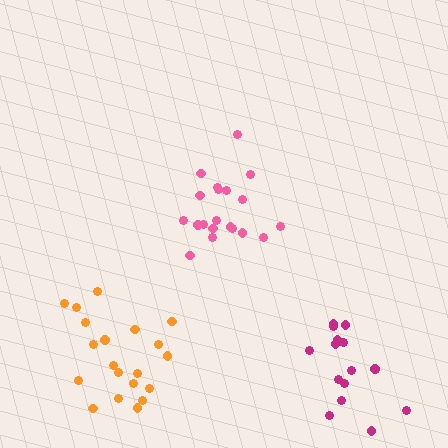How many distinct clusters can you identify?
There are 3 distinct clusters.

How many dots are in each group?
Group 1: 20 dots, Group 2: 16 dots, Group 3: 20 dots (56 total).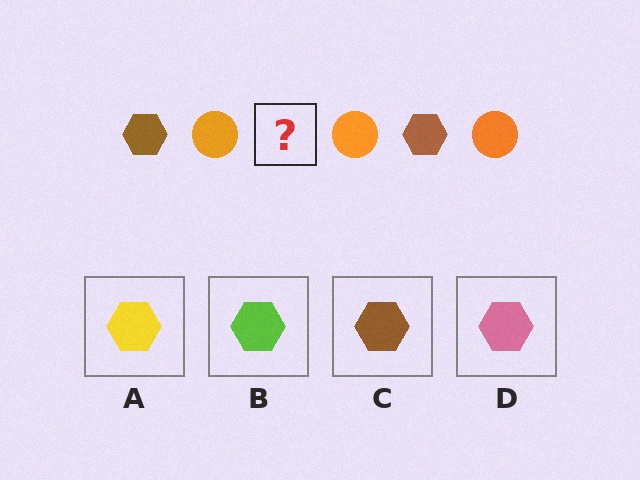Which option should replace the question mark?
Option C.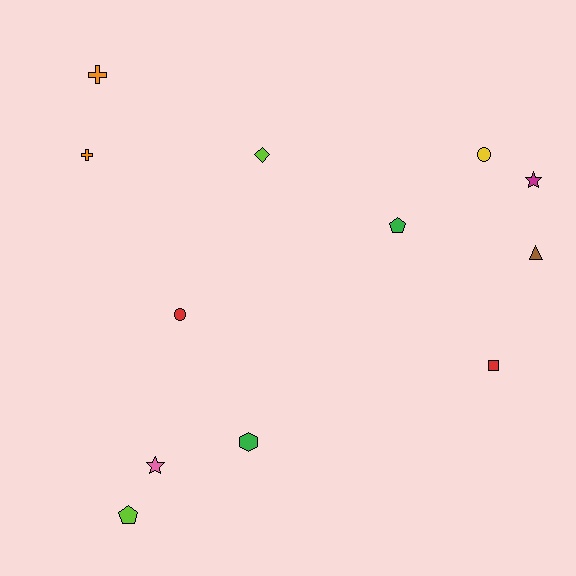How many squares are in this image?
There is 1 square.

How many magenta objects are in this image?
There is 1 magenta object.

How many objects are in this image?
There are 12 objects.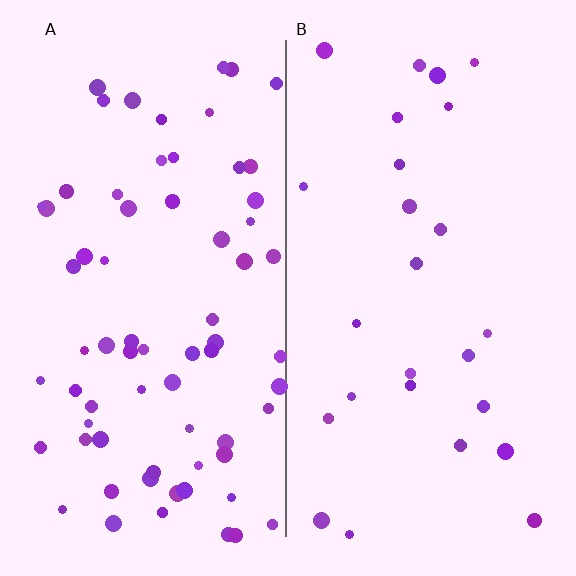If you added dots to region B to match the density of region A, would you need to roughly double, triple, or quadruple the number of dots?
Approximately triple.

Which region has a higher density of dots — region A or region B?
A (the left).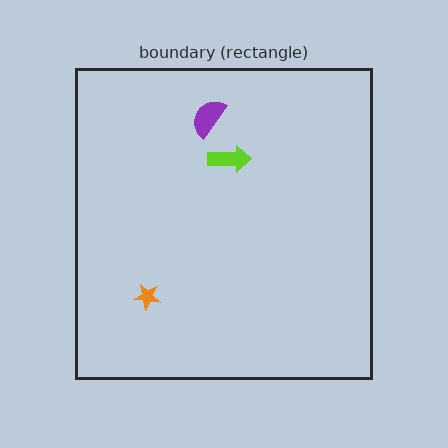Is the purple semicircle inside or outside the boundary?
Inside.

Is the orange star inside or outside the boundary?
Inside.